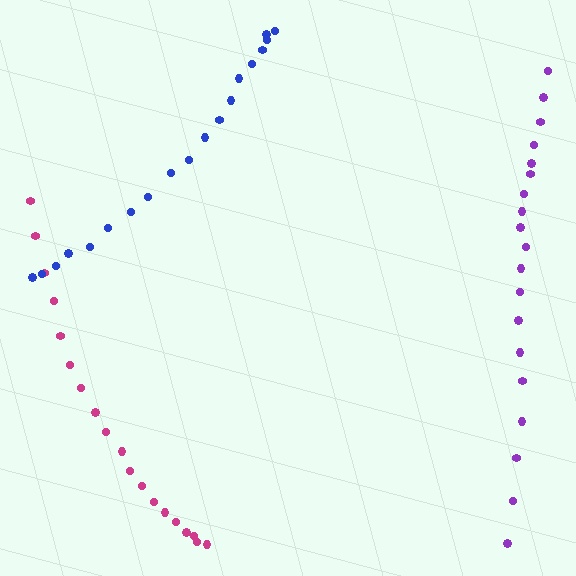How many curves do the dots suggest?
There are 3 distinct paths.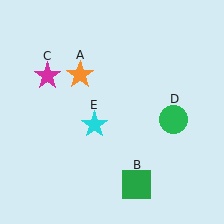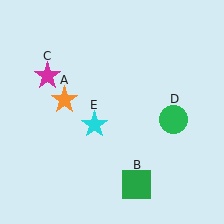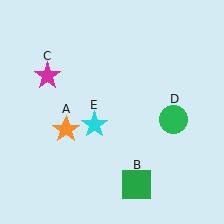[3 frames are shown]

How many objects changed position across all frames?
1 object changed position: orange star (object A).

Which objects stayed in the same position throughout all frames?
Green square (object B) and magenta star (object C) and green circle (object D) and cyan star (object E) remained stationary.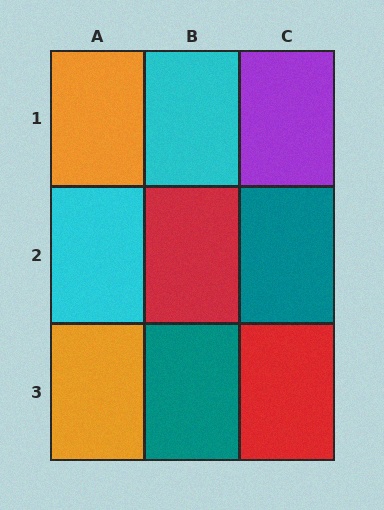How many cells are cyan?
2 cells are cyan.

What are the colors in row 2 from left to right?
Cyan, red, teal.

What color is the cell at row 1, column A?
Orange.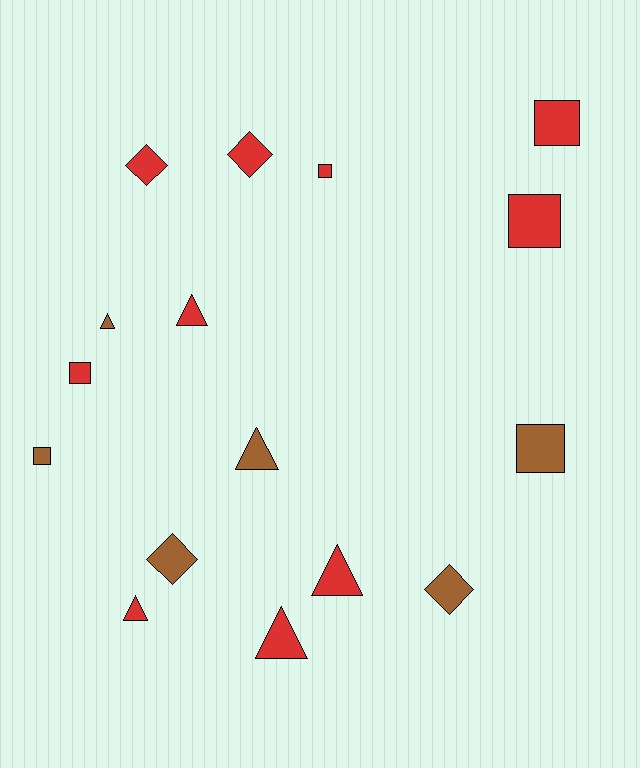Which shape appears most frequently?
Square, with 6 objects.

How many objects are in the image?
There are 16 objects.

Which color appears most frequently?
Red, with 10 objects.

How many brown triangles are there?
There are 2 brown triangles.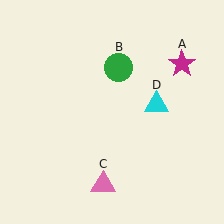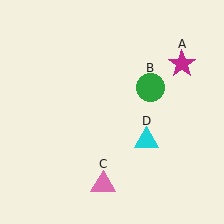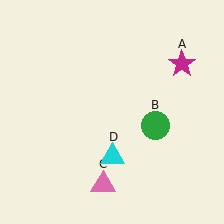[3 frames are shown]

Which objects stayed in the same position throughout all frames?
Magenta star (object A) and pink triangle (object C) remained stationary.